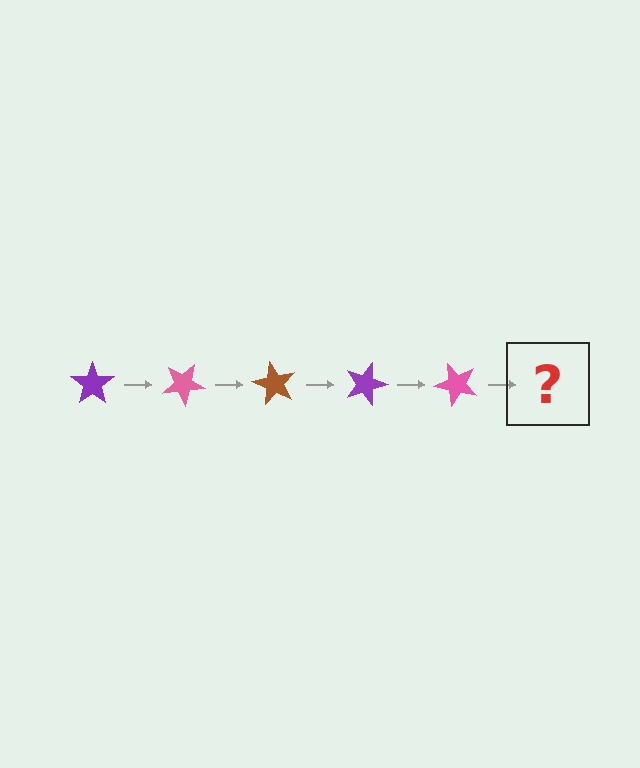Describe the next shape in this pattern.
It should be a brown star, rotated 150 degrees from the start.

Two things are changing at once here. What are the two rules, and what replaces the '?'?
The two rules are that it rotates 30 degrees each step and the color cycles through purple, pink, and brown. The '?' should be a brown star, rotated 150 degrees from the start.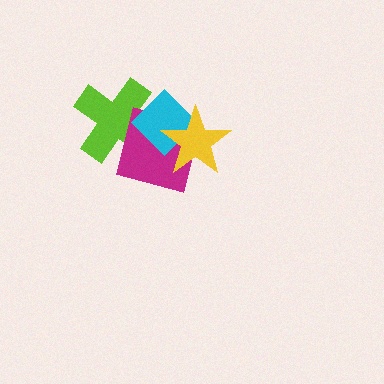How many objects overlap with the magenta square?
3 objects overlap with the magenta square.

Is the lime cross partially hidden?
Yes, it is partially covered by another shape.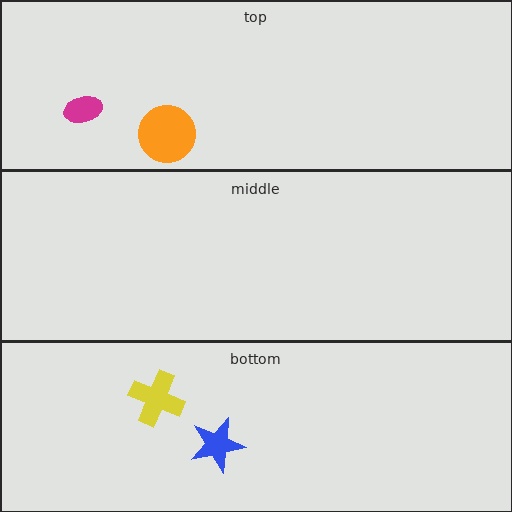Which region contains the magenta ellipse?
The top region.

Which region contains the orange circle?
The top region.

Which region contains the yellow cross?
The bottom region.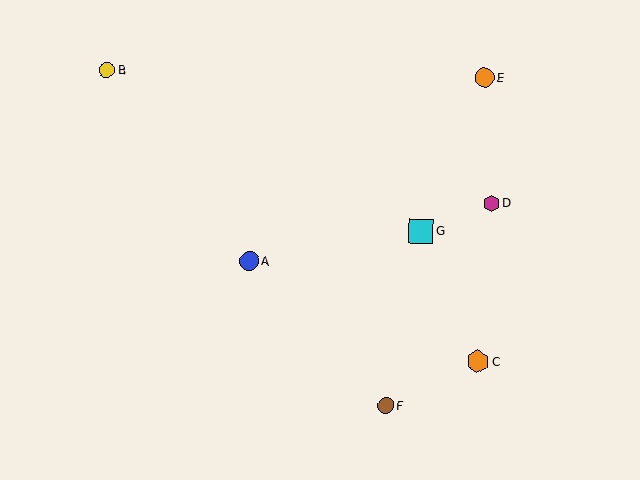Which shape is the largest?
The cyan square (labeled G) is the largest.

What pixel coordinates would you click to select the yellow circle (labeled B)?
Click at (107, 70) to select the yellow circle B.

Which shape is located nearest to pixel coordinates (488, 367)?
The orange hexagon (labeled C) at (477, 361) is nearest to that location.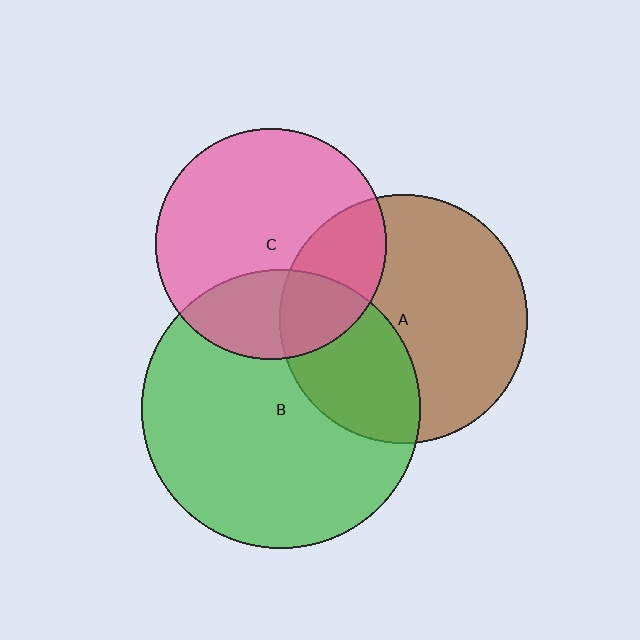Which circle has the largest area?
Circle B (green).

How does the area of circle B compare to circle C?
Approximately 1.5 times.